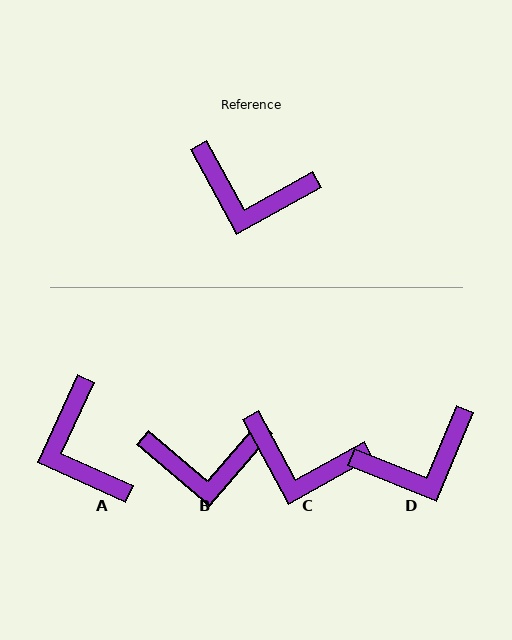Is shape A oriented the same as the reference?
No, it is off by about 53 degrees.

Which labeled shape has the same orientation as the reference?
C.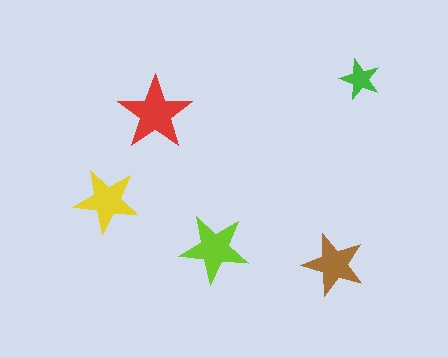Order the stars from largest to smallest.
the red one, the lime one, the yellow one, the brown one, the green one.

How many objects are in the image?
There are 5 objects in the image.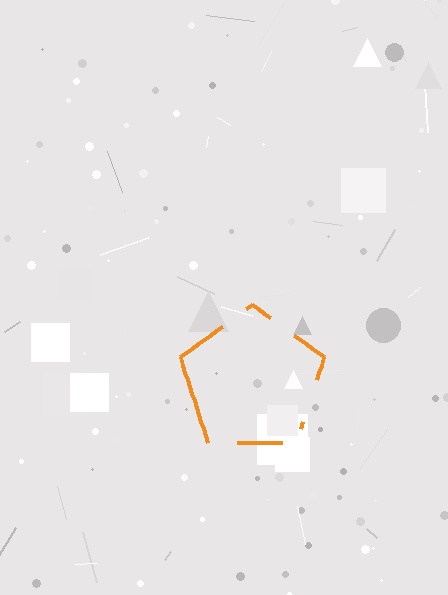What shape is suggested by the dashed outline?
The dashed outline suggests a pentagon.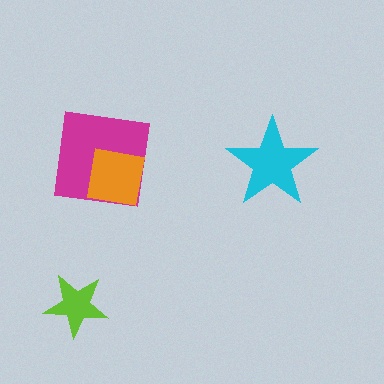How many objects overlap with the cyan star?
0 objects overlap with the cyan star.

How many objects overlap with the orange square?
1 object overlaps with the orange square.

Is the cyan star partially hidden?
No, no other shape covers it.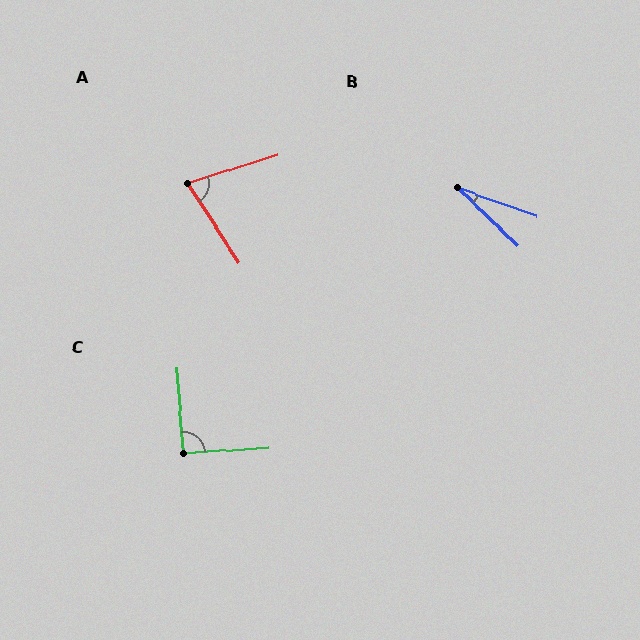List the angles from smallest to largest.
B (24°), A (75°), C (91°).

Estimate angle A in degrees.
Approximately 75 degrees.